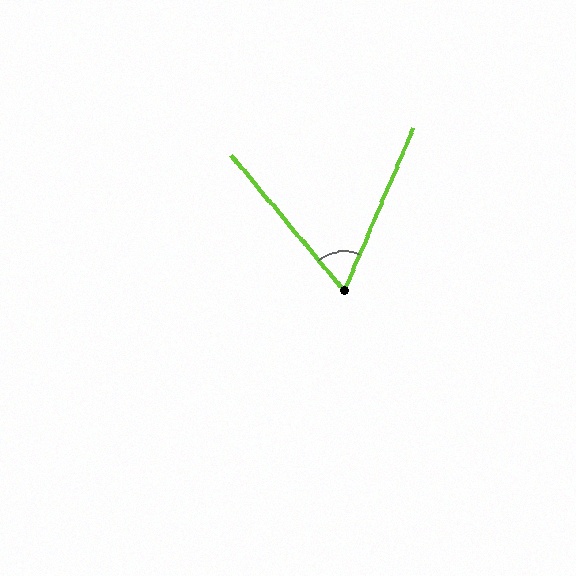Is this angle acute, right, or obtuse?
It is acute.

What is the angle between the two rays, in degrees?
Approximately 63 degrees.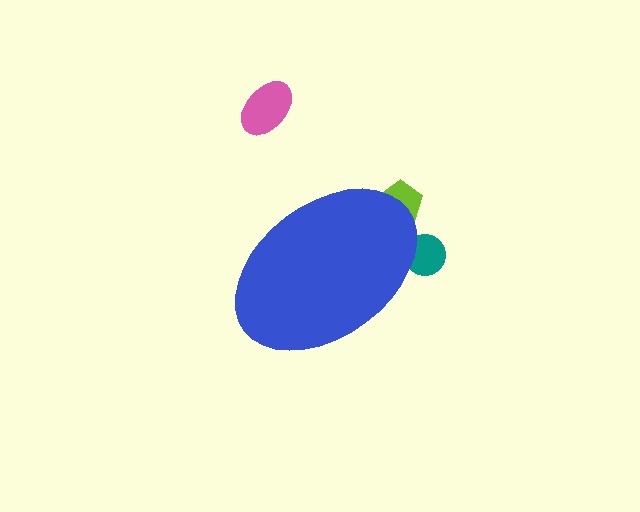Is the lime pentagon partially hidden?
Yes, the lime pentagon is partially hidden behind the blue ellipse.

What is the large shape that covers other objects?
A blue ellipse.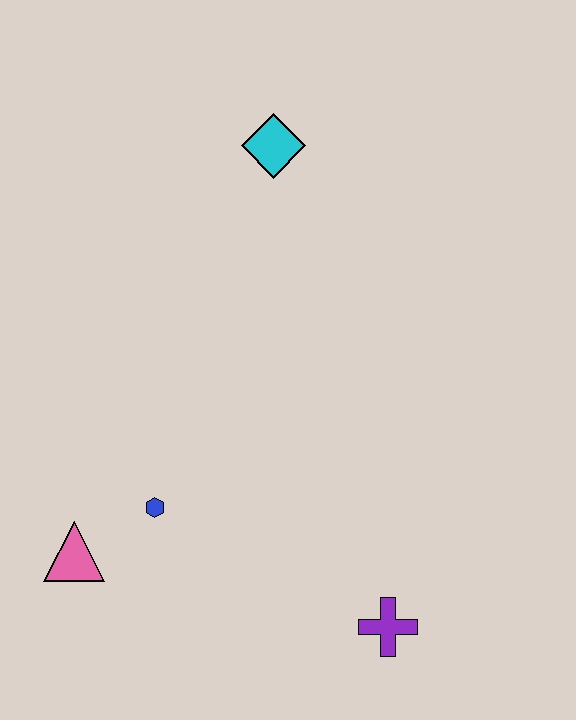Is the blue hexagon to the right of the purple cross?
No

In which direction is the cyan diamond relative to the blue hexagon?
The cyan diamond is above the blue hexagon.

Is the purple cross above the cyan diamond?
No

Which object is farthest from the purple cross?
The cyan diamond is farthest from the purple cross.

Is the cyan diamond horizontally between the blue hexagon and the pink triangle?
No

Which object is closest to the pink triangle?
The blue hexagon is closest to the pink triangle.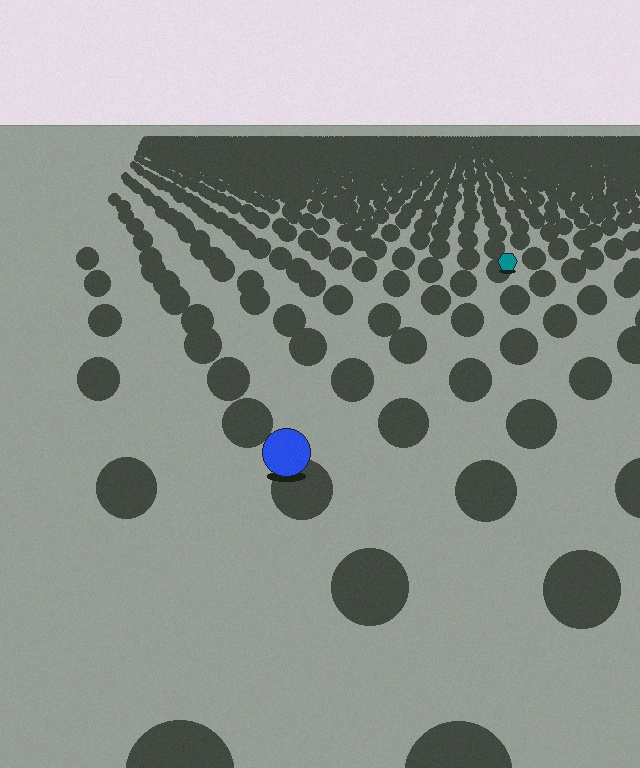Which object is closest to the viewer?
The blue circle is closest. The texture marks near it are larger and more spread out.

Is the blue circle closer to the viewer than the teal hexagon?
Yes. The blue circle is closer — you can tell from the texture gradient: the ground texture is coarser near it.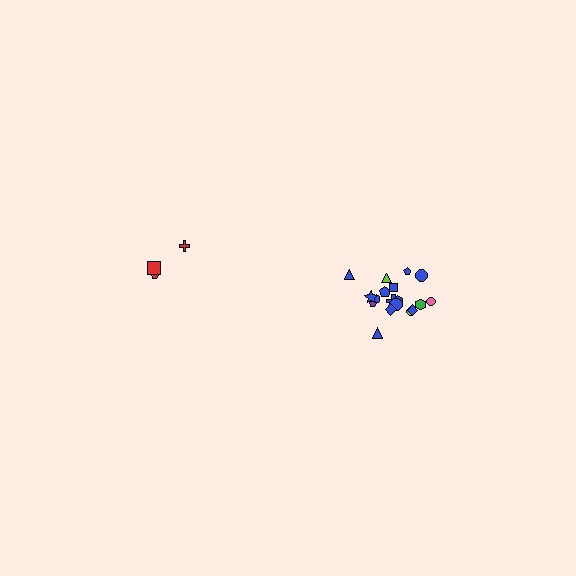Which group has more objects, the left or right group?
The right group.